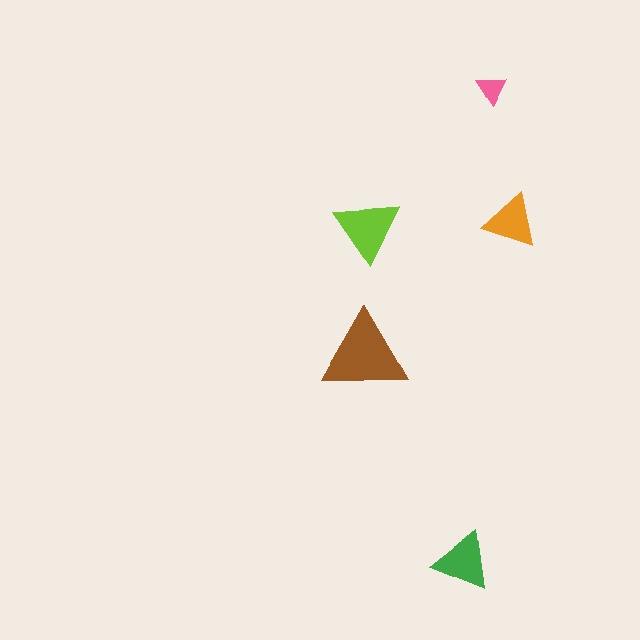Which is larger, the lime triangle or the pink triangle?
The lime one.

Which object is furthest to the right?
The orange triangle is rightmost.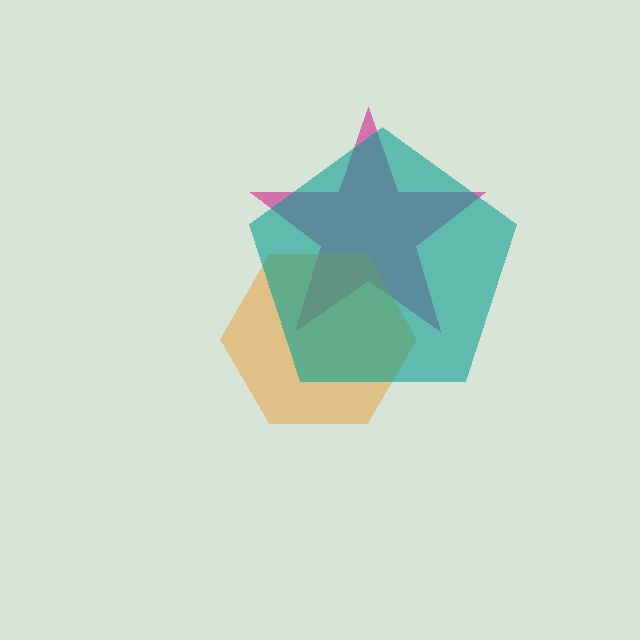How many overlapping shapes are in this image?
There are 3 overlapping shapes in the image.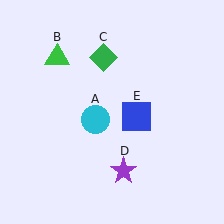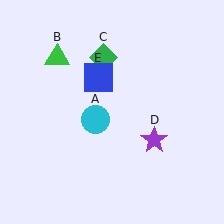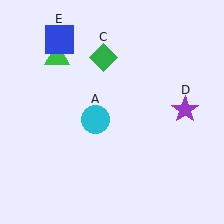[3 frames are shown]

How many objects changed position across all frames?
2 objects changed position: purple star (object D), blue square (object E).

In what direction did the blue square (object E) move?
The blue square (object E) moved up and to the left.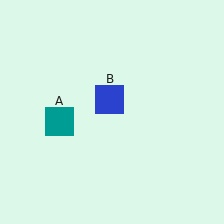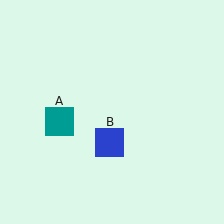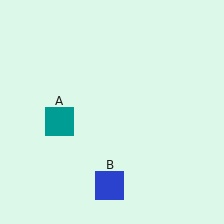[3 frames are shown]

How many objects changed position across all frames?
1 object changed position: blue square (object B).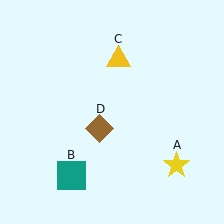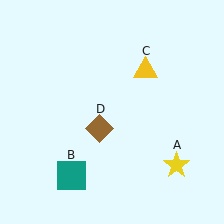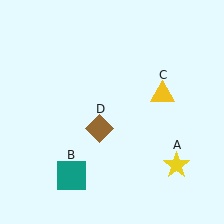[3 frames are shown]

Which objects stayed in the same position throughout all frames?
Yellow star (object A) and teal square (object B) and brown diamond (object D) remained stationary.